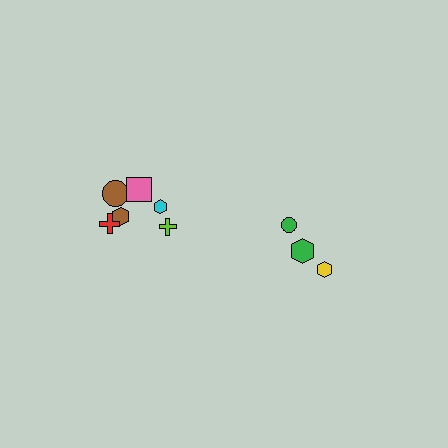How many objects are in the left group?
There are 6 objects.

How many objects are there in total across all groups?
There are 9 objects.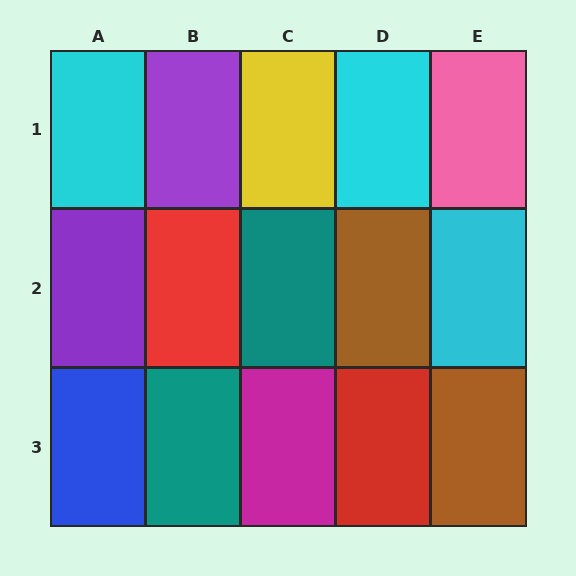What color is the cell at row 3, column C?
Magenta.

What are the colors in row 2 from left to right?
Purple, red, teal, brown, cyan.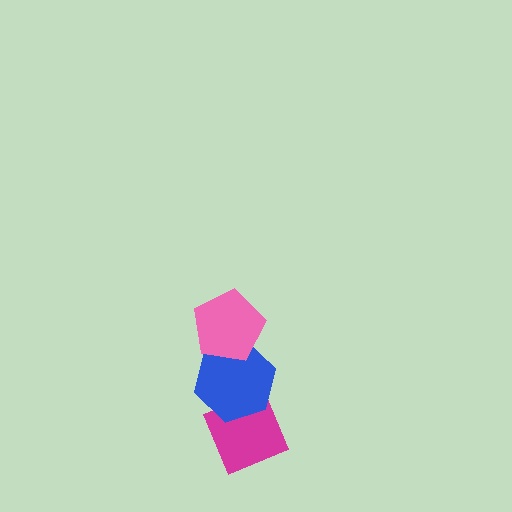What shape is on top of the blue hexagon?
The pink pentagon is on top of the blue hexagon.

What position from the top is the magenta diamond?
The magenta diamond is 3rd from the top.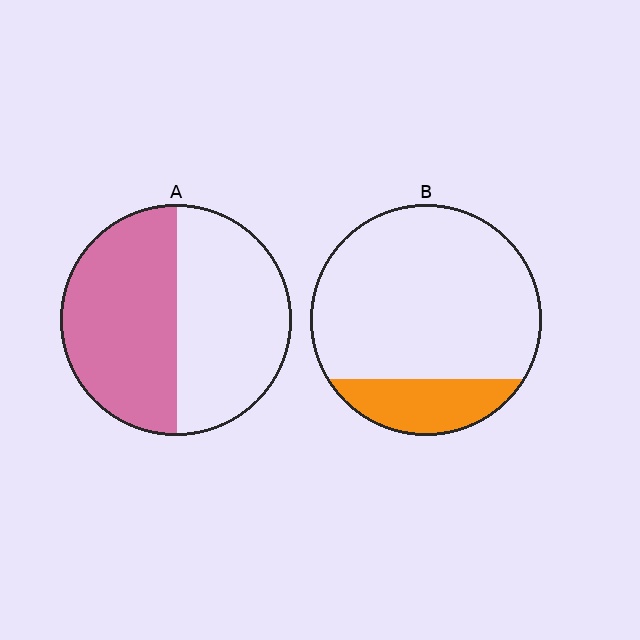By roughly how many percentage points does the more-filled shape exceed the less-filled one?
By roughly 30 percentage points (A over B).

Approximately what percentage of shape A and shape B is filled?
A is approximately 50% and B is approximately 20%.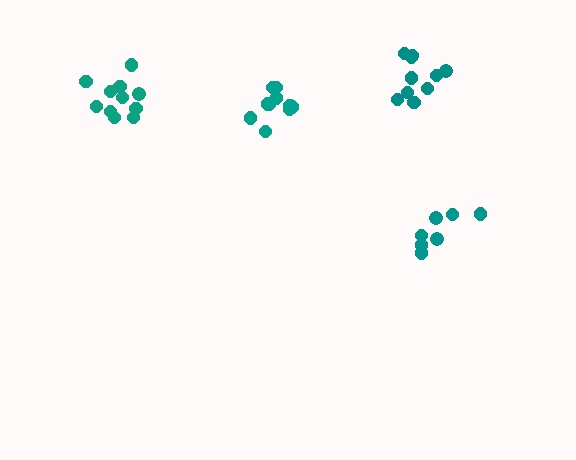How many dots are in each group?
Group 1: 10 dots, Group 2: 7 dots, Group 3: 11 dots, Group 4: 10 dots (38 total).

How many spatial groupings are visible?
There are 4 spatial groupings.